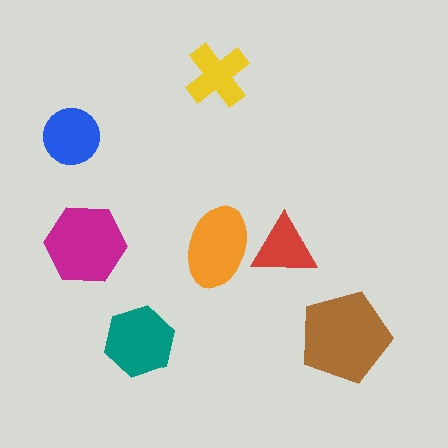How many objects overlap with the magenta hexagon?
0 objects overlap with the magenta hexagon.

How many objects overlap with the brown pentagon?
0 objects overlap with the brown pentagon.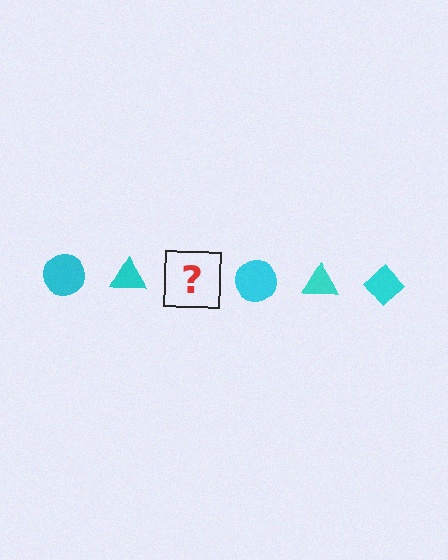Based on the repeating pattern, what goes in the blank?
The blank should be a cyan diamond.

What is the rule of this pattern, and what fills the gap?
The rule is that the pattern cycles through circle, triangle, diamond shapes in cyan. The gap should be filled with a cyan diamond.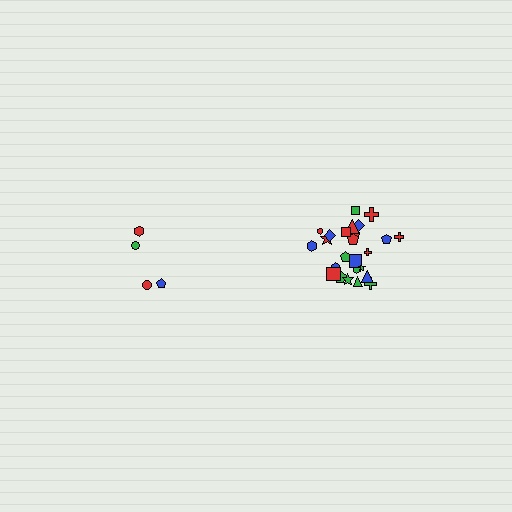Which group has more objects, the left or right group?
The right group.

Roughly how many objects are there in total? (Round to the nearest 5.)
Roughly 30 objects in total.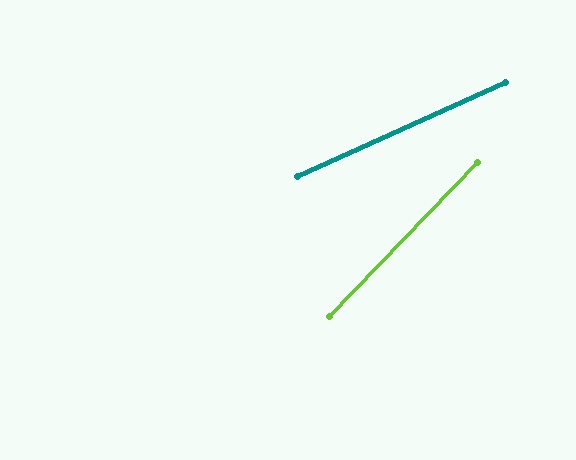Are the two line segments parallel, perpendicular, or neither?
Neither parallel nor perpendicular — they differ by about 22°.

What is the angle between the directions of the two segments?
Approximately 22 degrees.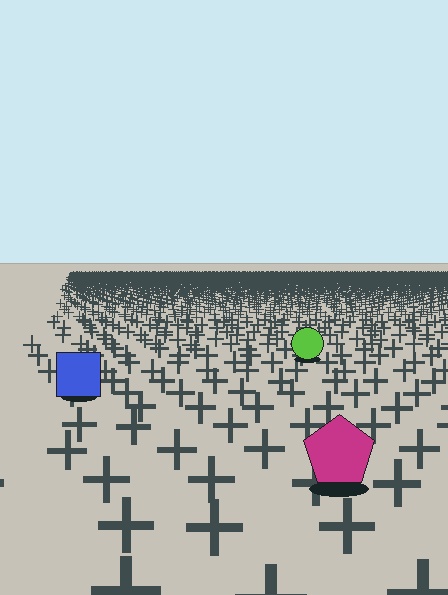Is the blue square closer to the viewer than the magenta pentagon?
No. The magenta pentagon is closer — you can tell from the texture gradient: the ground texture is coarser near it.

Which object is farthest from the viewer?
The lime circle is farthest from the viewer. It appears smaller and the ground texture around it is denser.